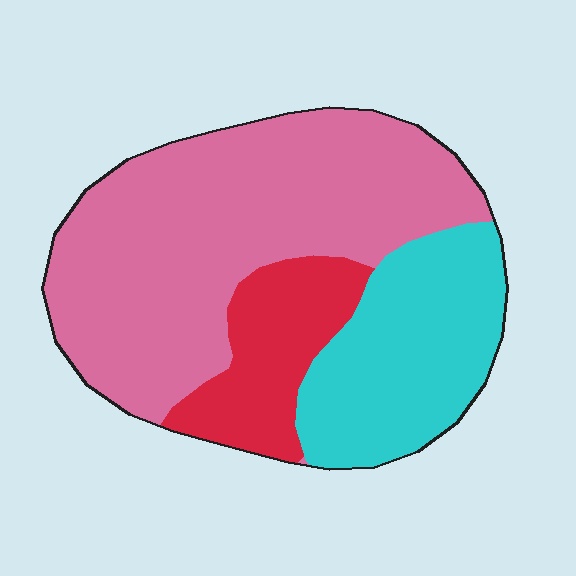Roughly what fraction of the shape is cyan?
Cyan covers around 25% of the shape.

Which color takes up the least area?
Red, at roughly 15%.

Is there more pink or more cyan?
Pink.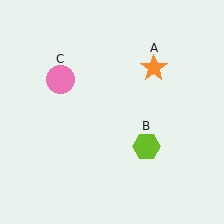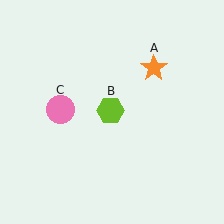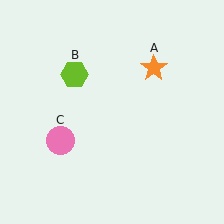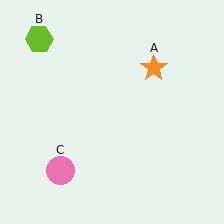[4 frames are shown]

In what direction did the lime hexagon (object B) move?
The lime hexagon (object B) moved up and to the left.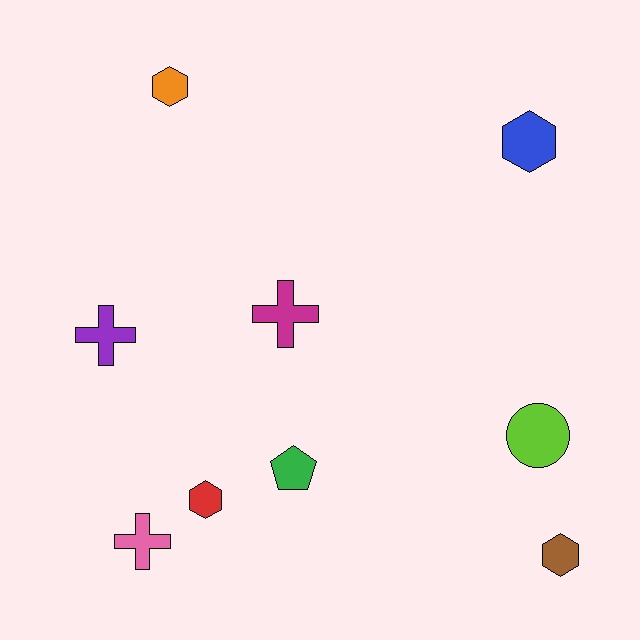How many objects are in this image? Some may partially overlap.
There are 9 objects.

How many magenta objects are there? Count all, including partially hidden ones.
There is 1 magenta object.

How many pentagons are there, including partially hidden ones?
There is 1 pentagon.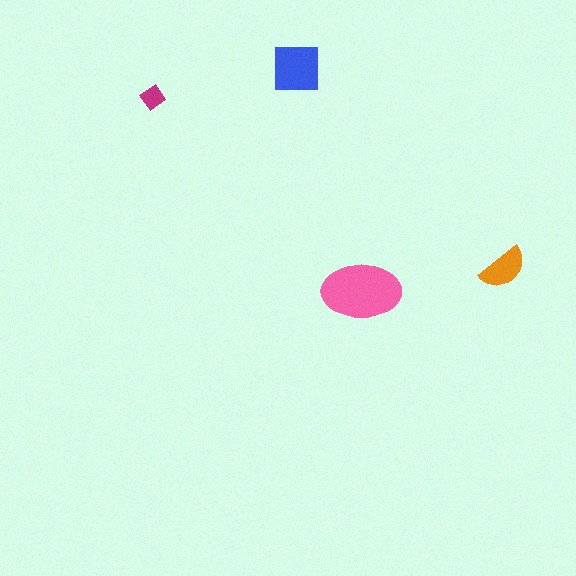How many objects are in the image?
There are 4 objects in the image.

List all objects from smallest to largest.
The magenta diamond, the orange semicircle, the blue square, the pink ellipse.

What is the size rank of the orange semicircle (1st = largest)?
3rd.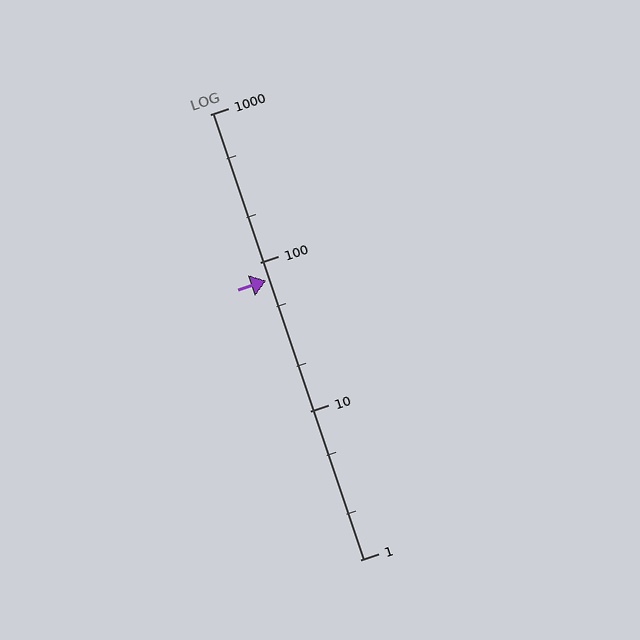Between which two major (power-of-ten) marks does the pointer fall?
The pointer is between 10 and 100.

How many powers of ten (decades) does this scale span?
The scale spans 3 decades, from 1 to 1000.